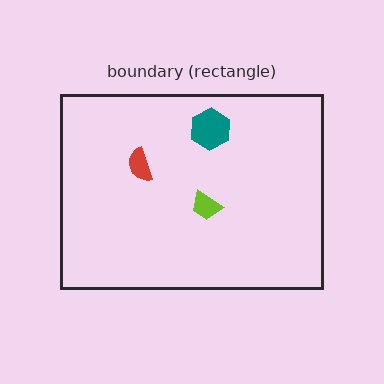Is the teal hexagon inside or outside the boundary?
Inside.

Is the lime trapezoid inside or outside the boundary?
Inside.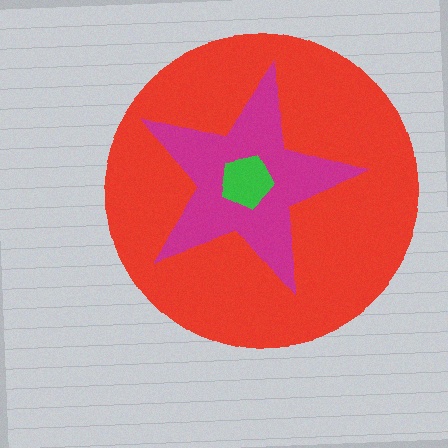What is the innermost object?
The green pentagon.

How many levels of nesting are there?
3.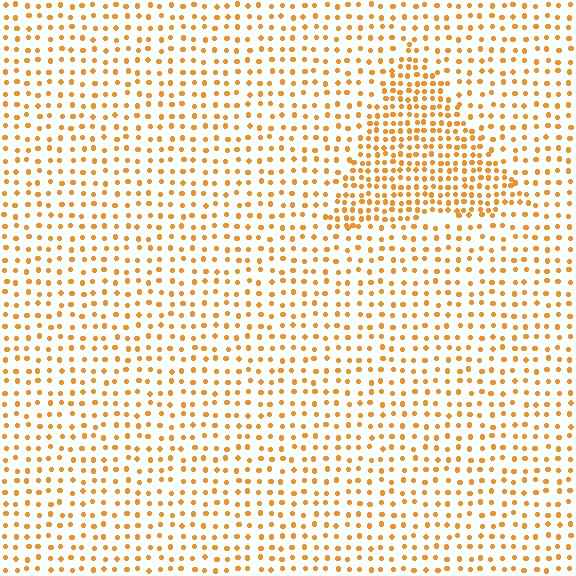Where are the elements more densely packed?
The elements are more densely packed inside the triangle boundary.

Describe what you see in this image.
The image contains small orange elements arranged at two different densities. A triangle-shaped region is visible where the elements are more densely packed than the surrounding area.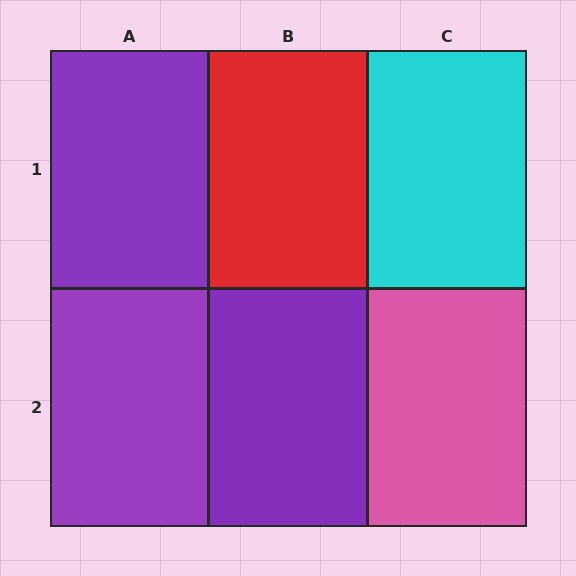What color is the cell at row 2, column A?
Purple.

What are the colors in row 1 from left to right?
Purple, red, cyan.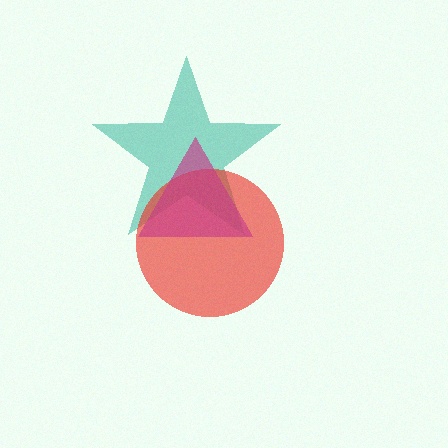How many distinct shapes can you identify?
There are 3 distinct shapes: a teal star, a red circle, a magenta triangle.